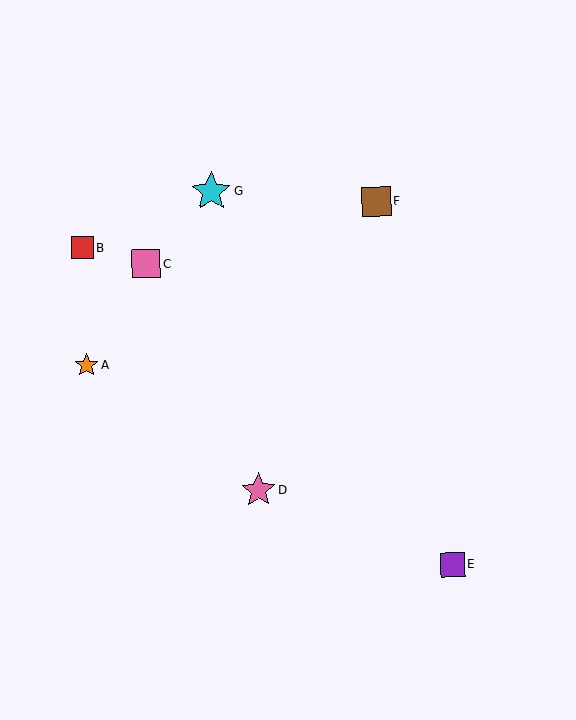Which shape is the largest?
The cyan star (labeled G) is the largest.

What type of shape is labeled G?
Shape G is a cyan star.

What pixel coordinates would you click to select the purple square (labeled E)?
Click at (453, 565) to select the purple square E.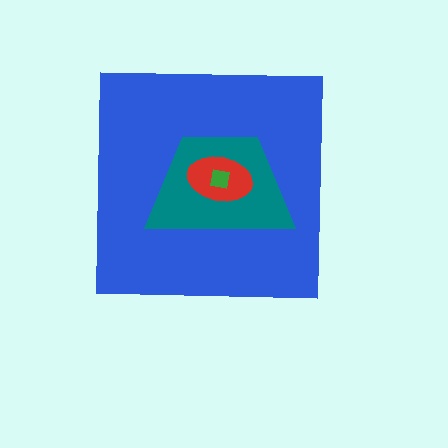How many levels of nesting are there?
4.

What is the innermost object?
The green square.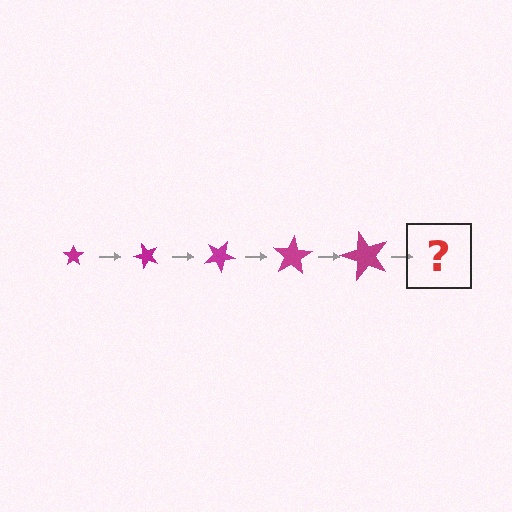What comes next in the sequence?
The next element should be a star, larger than the previous one and rotated 250 degrees from the start.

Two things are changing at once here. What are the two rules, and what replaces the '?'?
The two rules are that the star grows larger each step and it rotates 50 degrees each step. The '?' should be a star, larger than the previous one and rotated 250 degrees from the start.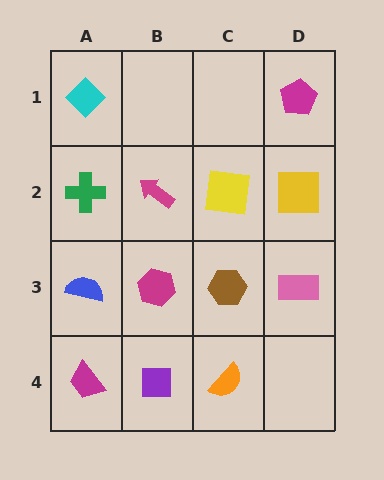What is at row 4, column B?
A purple square.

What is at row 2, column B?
A magenta arrow.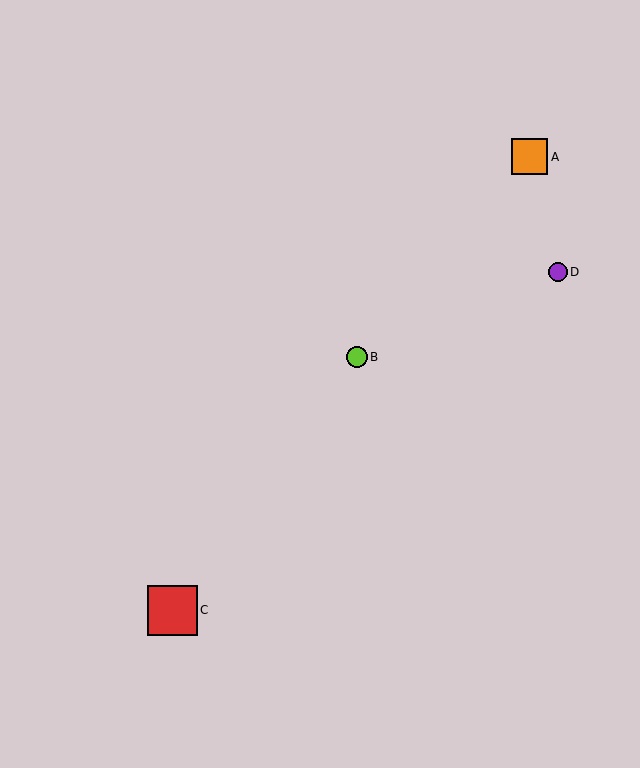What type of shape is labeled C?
Shape C is a red square.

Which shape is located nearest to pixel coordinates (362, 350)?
The lime circle (labeled B) at (357, 357) is nearest to that location.